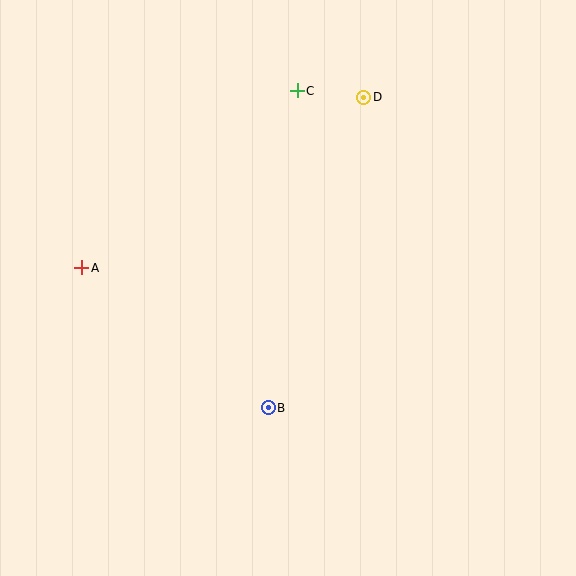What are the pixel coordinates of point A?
Point A is at (82, 268).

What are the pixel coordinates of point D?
Point D is at (364, 97).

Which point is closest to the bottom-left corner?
Point B is closest to the bottom-left corner.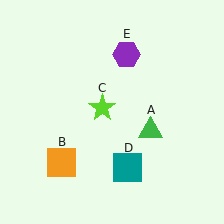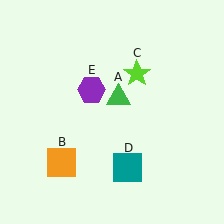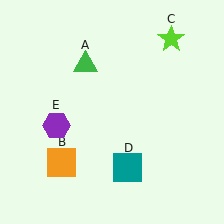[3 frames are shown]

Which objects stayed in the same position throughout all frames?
Orange square (object B) and teal square (object D) remained stationary.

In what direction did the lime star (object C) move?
The lime star (object C) moved up and to the right.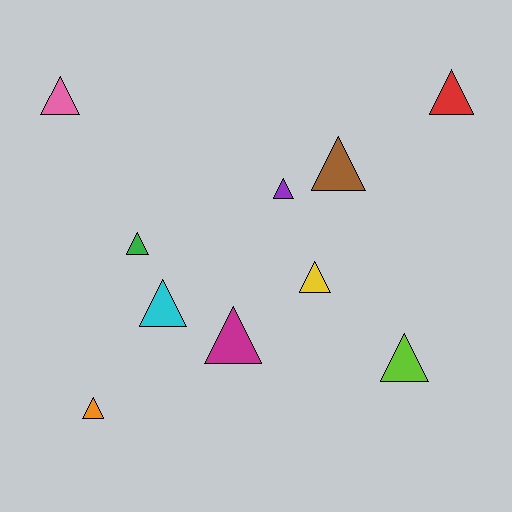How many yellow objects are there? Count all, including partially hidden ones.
There is 1 yellow object.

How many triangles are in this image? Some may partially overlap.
There are 10 triangles.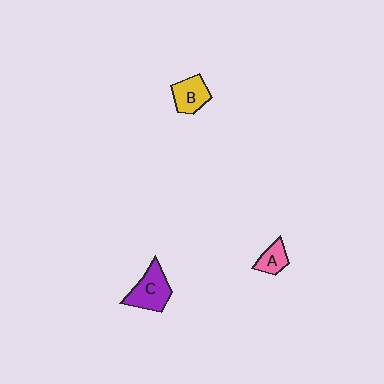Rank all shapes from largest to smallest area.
From largest to smallest: C (purple), B (yellow), A (pink).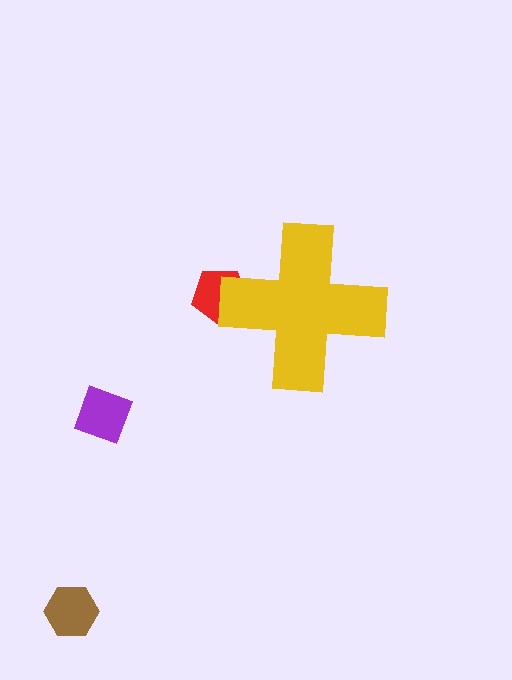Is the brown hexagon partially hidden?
No, the brown hexagon is fully visible.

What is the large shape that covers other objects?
A yellow cross.